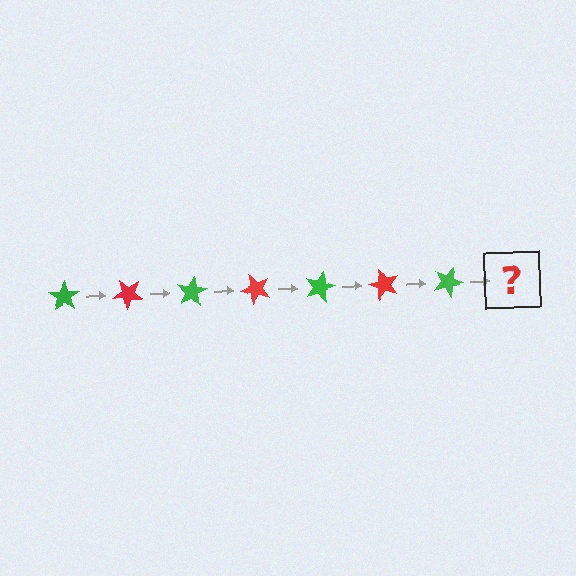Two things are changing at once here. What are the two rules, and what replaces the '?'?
The two rules are that it rotates 40 degrees each step and the color cycles through green and red. The '?' should be a red star, rotated 280 degrees from the start.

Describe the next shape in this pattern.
It should be a red star, rotated 280 degrees from the start.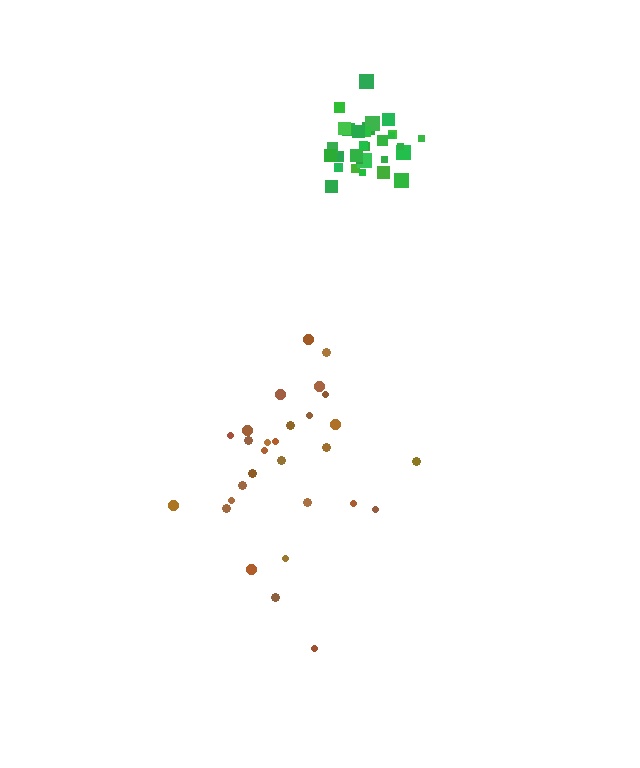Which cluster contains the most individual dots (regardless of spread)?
Green (34).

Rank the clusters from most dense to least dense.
green, brown.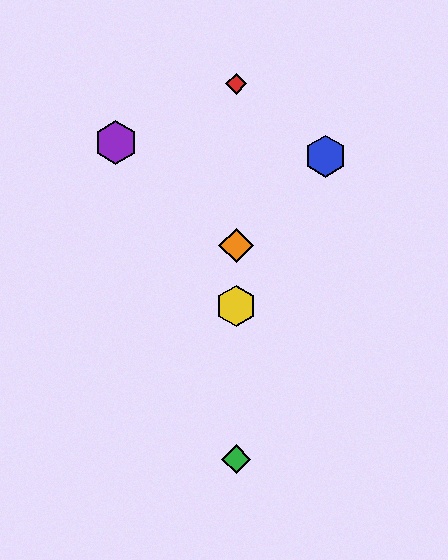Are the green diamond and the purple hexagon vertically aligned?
No, the green diamond is at x≈236 and the purple hexagon is at x≈116.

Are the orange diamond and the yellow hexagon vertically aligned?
Yes, both are at x≈236.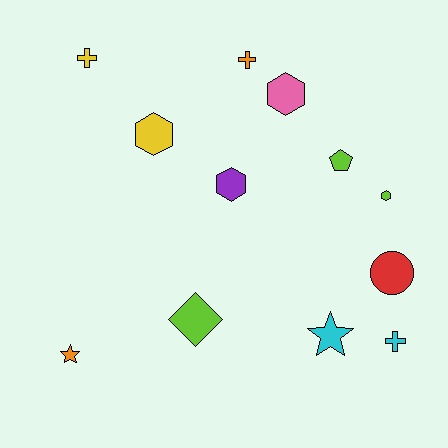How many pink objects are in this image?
There is 1 pink object.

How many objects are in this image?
There are 12 objects.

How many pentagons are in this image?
There is 1 pentagon.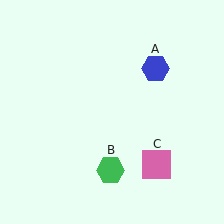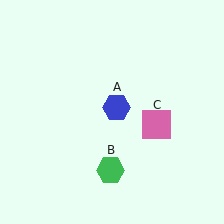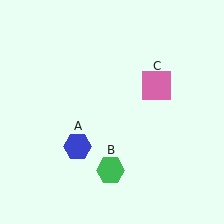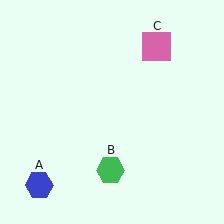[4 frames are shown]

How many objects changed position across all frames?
2 objects changed position: blue hexagon (object A), pink square (object C).